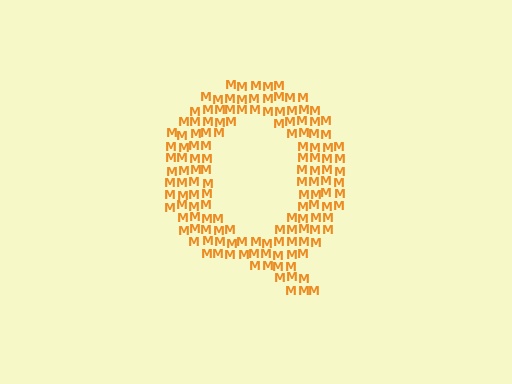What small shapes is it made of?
It is made of small letter M's.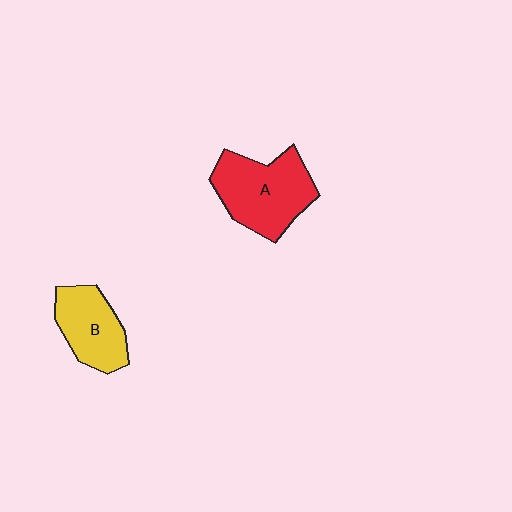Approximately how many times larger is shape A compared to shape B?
Approximately 1.4 times.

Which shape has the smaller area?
Shape B (yellow).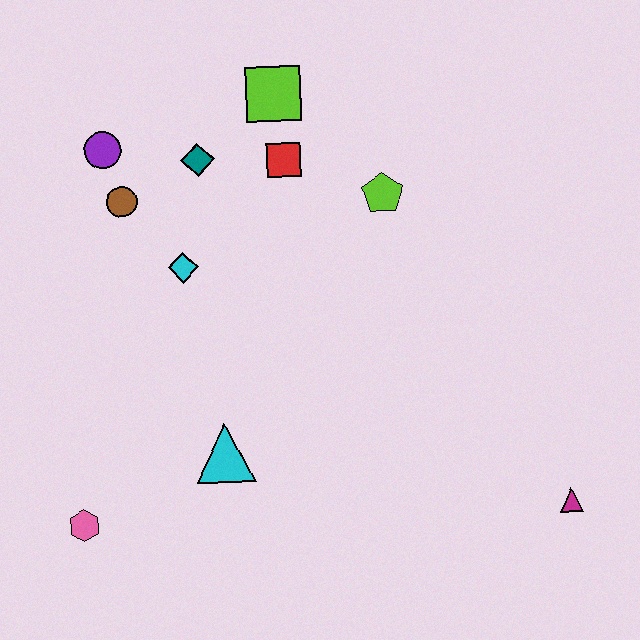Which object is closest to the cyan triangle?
The pink hexagon is closest to the cyan triangle.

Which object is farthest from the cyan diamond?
The magenta triangle is farthest from the cyan diamond.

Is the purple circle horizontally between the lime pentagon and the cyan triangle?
No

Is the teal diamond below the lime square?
Yes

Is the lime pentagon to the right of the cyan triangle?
Yes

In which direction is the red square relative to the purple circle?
The red square is to the right of the purple circle.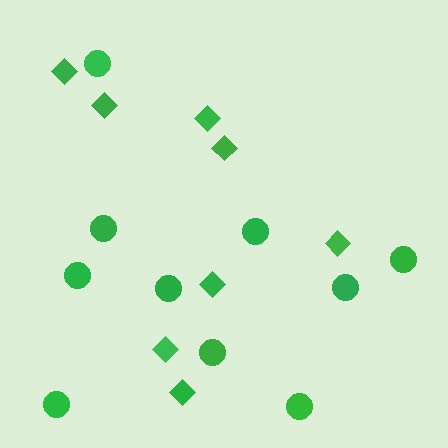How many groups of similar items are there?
There are 2 groups: one group of diamonds (8) and one group of circles (10).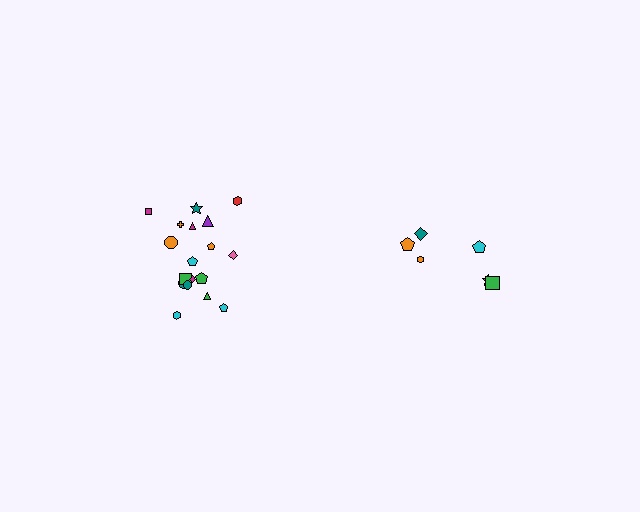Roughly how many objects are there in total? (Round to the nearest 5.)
Roughly 25 objects in total.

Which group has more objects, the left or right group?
The left group.